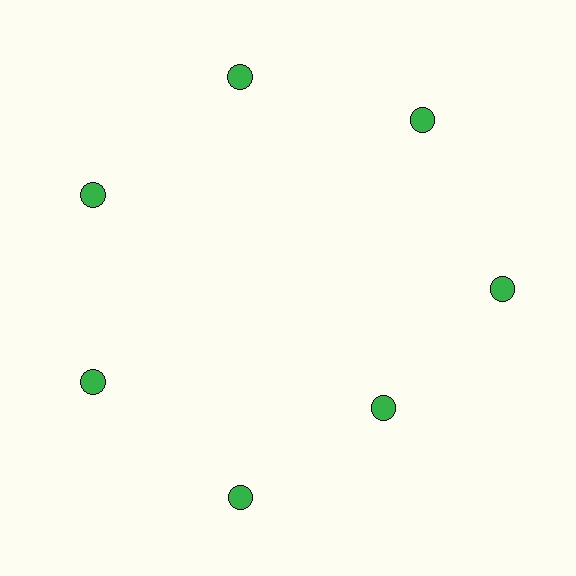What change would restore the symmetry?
The symmetry would be restored by moving it outward, back onto the ring so that all 7 circles sit at equal angles and equal distance from the center.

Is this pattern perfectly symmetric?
No. The 7 green circles are arranged in a ring, but one element near the 5 o'clock position is pulled inward toward the center, breaking the 7-fold rotational symmetry.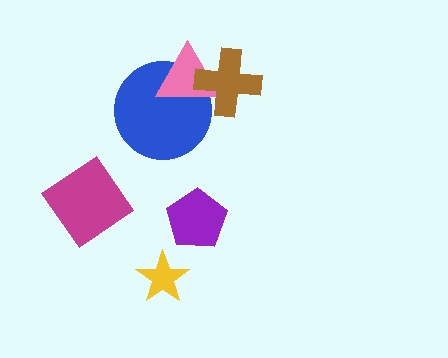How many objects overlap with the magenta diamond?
0 objects overlap with the magenta diamond.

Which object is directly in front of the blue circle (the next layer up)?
The pink triangle is directly in front of the blue circle.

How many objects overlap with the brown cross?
2 objects overlap with the brown cross.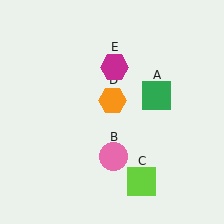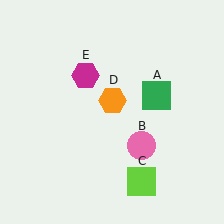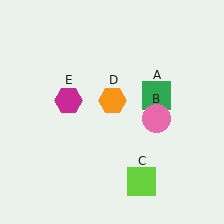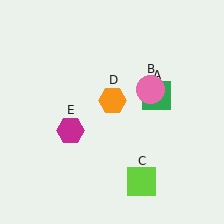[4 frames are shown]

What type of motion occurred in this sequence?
The pink circle (object B), magenta hexagon (object E) rotated counterclockwise around the center of the scene.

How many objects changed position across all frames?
2 objects changed position: pink circle (object B), magenta hexagon (object E).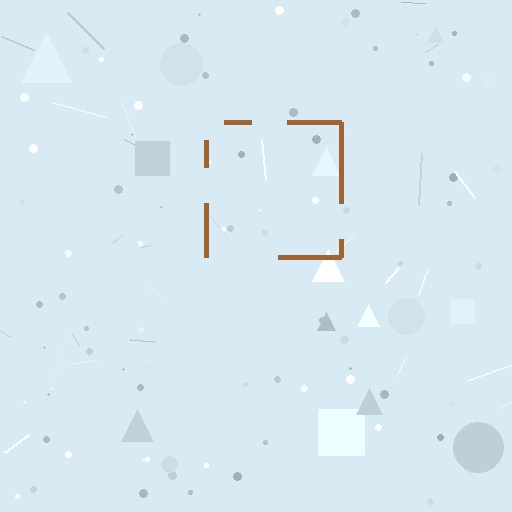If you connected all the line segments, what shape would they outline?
They would outline a square.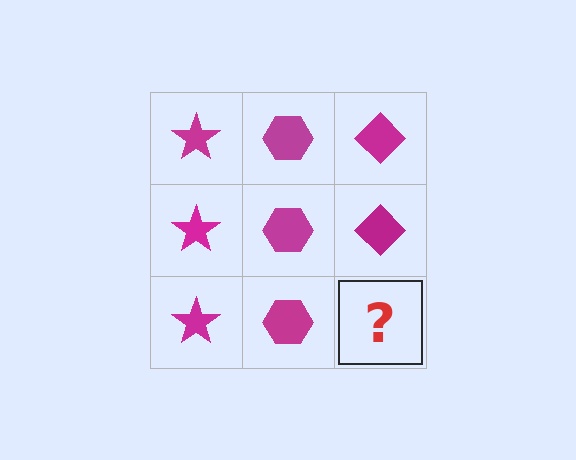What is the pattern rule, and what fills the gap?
The rule is that each column has a consistent shape. The gap should be filled with a magenta diamond.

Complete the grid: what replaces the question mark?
The question mark should be replaced with a magenta diamond.